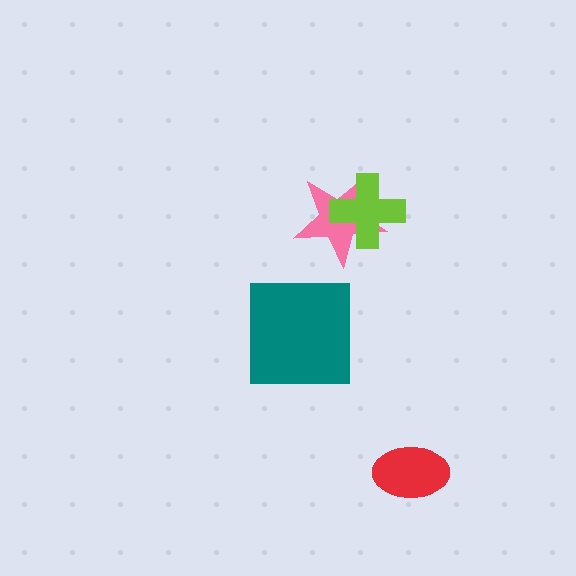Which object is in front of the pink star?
The lime cross is in front of the pink star.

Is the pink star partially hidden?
Yes, it is partially covered by another shape.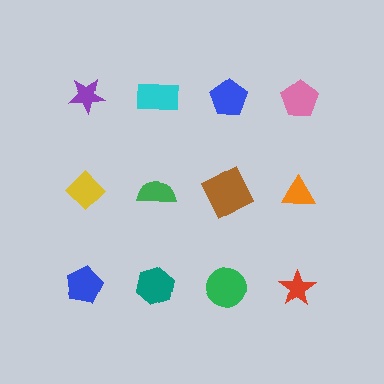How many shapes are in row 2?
4 shapes.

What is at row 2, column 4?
An orange triangle.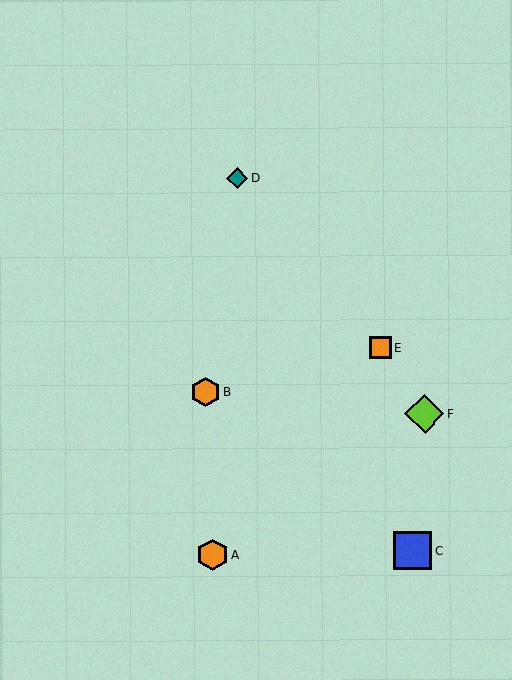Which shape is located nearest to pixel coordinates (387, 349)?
The orange square (labeled E) at (380, 348) is nearest to that location.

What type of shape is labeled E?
Shape E is an orange square.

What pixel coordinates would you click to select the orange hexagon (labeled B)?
Click at (206, 392) to select the orange hexagon B.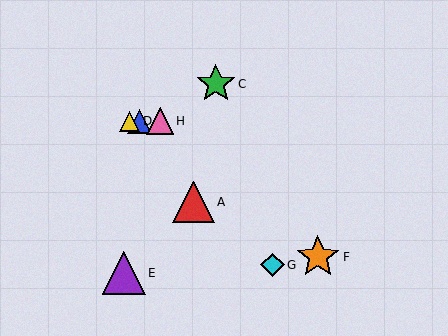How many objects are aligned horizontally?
3 objects (B, D, H) are aligned horizontally.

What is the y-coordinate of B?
Object B is at y≈121.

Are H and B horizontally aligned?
Yes, both are at y≈121.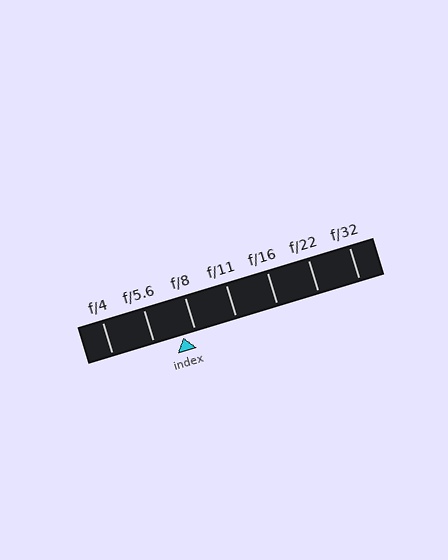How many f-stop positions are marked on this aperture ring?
There are 7 f-stop positions marked.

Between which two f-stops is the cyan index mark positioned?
The index mark is between f/5.6 and f/8.